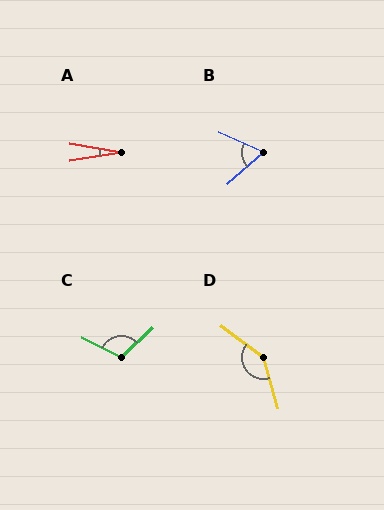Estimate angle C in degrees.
Approximately 110 degrees.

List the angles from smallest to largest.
A (18°), B (66°), C (110°), D (144°).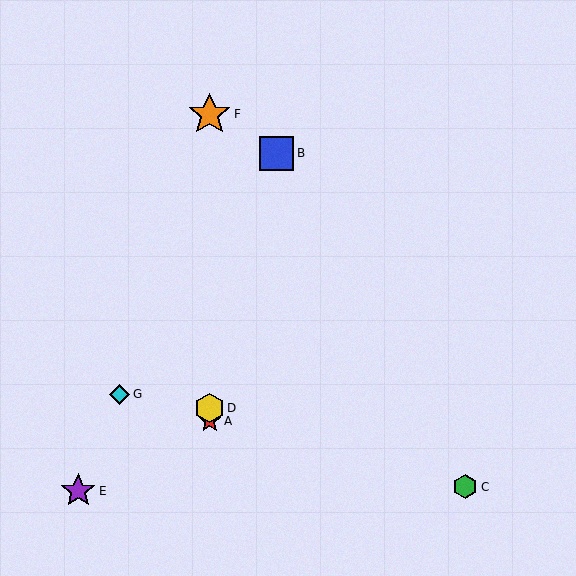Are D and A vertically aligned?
Yes, both are at x≈210.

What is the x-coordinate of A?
Object A is at x≈210.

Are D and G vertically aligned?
No, D is at x≈210 and G is at x≈120.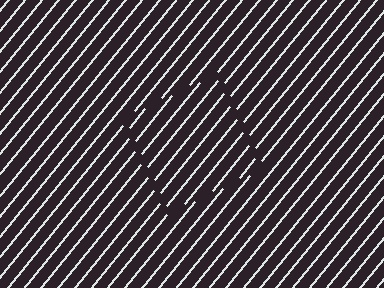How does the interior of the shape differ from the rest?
The interior of the shape contains the same grating, shifted by half a period — the contour is defined by the phase discontinuity where line-ends from the inner and outer gratings abut.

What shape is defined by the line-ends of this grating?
An illusory square. The interior of the shape contains the same grating, shifted by half a period — the contour is defined by the phase discontinuity where line-ends from the inner and outer gratings abut.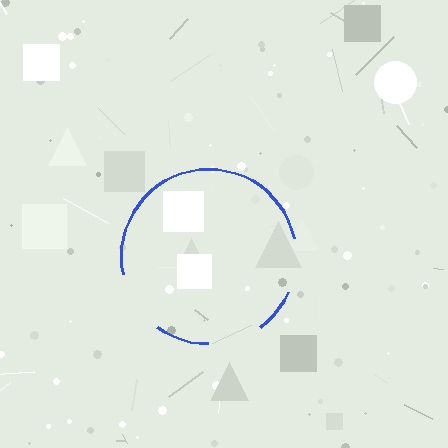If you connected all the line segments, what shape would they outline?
They would outline a circle.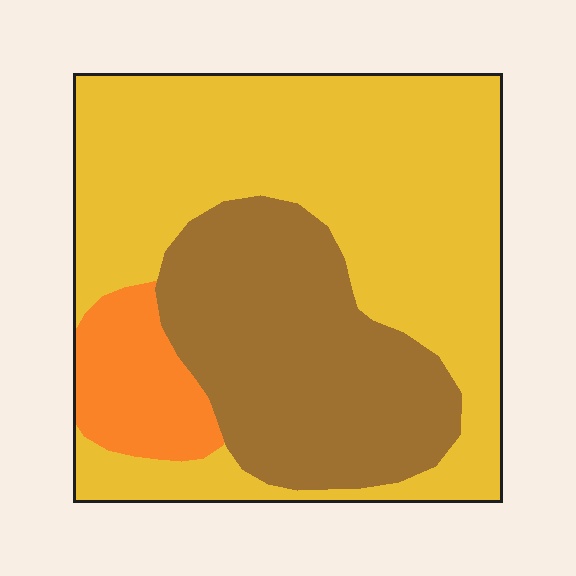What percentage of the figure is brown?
Brown takes up about one third (1/3) of the figure.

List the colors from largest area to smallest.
From largest to smallest: yellow, brown, orange.